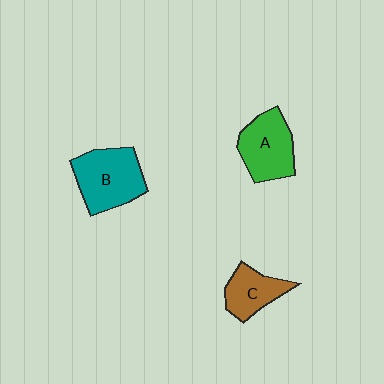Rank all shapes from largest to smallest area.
From largest to smallest: B (teal), A (green), C (brown).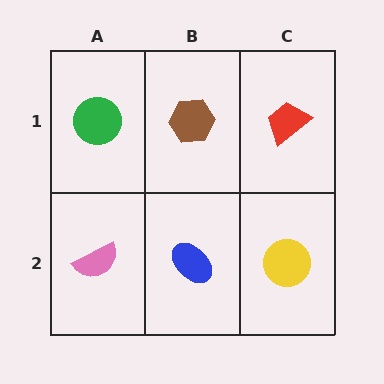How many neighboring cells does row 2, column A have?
2.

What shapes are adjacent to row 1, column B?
A blue ellipse (row 2, column B), a green circle (row 1, column A), a red trapezoid (row 1, column C).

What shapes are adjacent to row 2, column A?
A green circle (row 1, column A), a blue ellipse (row 2, column B).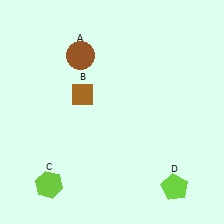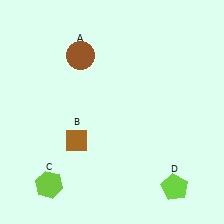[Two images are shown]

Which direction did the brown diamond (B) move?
The brown diamond (B) moved down.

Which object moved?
The brown diamond (B) moved down.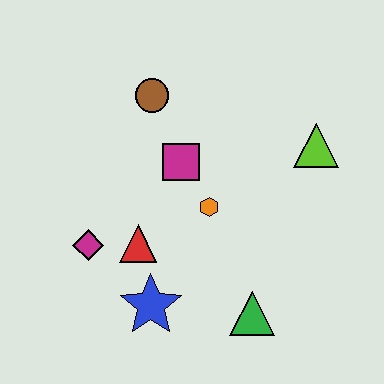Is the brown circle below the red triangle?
No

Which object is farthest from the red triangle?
The lime triangle is farthest from the red triangle.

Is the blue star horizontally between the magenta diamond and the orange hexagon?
Yes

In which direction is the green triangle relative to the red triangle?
The green triangle is to the right of the red triangle.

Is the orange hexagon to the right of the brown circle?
Yes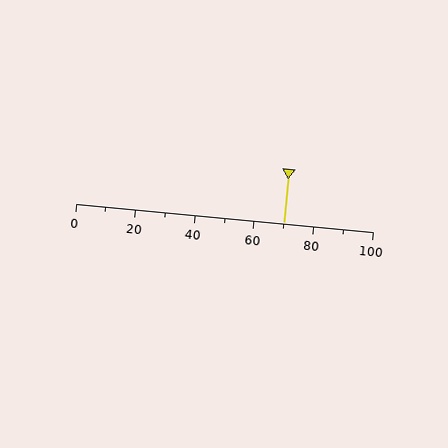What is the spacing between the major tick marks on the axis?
The major ticks are spaced 20 apart.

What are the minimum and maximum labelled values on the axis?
The axis runs from 0 to 100.